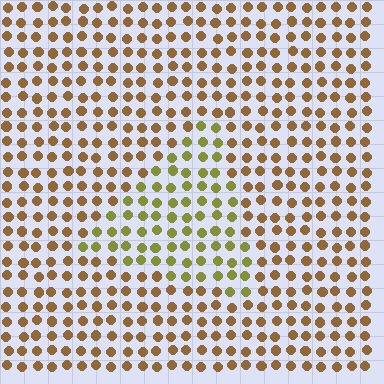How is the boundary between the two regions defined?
The boundary is defined purely by a slight shift in hue (about 39 degrees). Spacing, size, and orientation are identical on both sides.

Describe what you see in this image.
The image is filled with small brown elements in a uniform arrangement. A triangle-shaped region is visible where the elements are tinted to a slightly different hue, forming a subtle color boundary.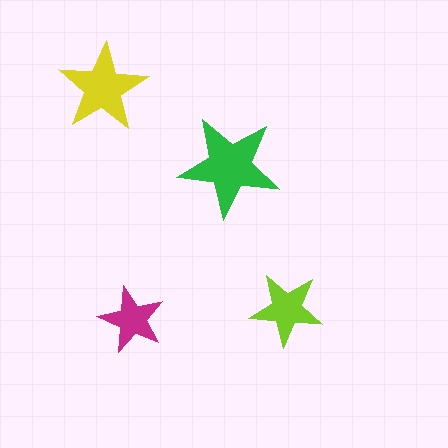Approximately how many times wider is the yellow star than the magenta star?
About 1.5 times wider.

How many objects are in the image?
There are 4 objects in the image.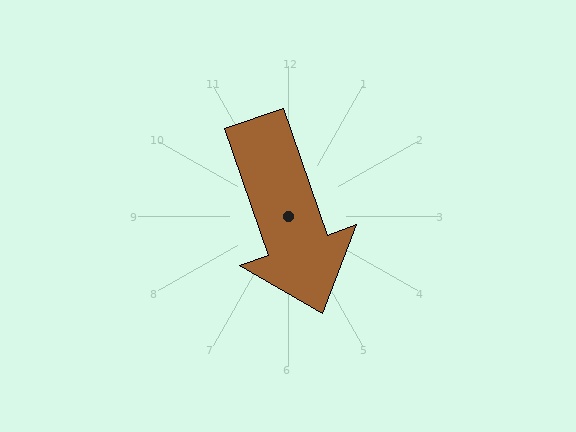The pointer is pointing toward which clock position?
Roughly 5 o'clock.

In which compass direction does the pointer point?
South.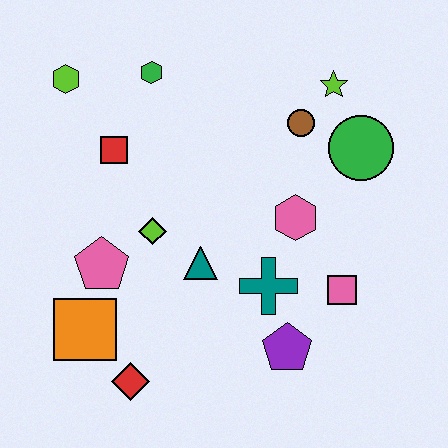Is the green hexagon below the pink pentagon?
No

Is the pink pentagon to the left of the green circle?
Yes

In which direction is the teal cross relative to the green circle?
The teal cross is below the green circle.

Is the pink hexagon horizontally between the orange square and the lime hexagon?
No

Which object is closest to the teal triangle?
The lime diamond is closest to the teal triangle.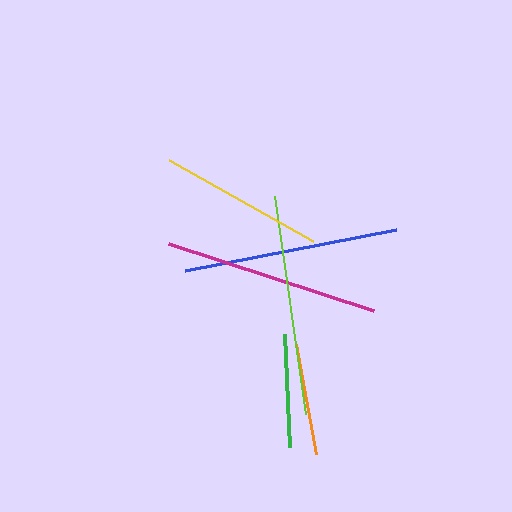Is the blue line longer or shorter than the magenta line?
The magenta line is longer than the blue line.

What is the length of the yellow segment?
The yellow segment is approximately 165 pixels long.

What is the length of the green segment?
The green segment is approximately 113 pixels long.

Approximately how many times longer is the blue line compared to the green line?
The blue line is approximately 1.9 times the length of the green line.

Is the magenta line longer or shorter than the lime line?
The lime line is longer than the magenta line.